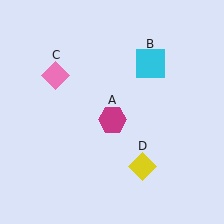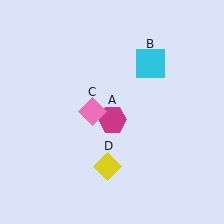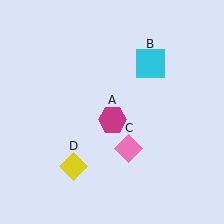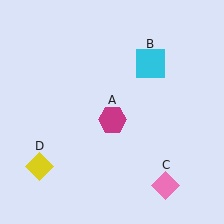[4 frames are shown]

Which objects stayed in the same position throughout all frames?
Magenta hexagon (object A) and cyan square (object B) remained stationary.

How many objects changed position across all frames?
2 objects changed position: pink diamond (object C), yellow diamond (object D).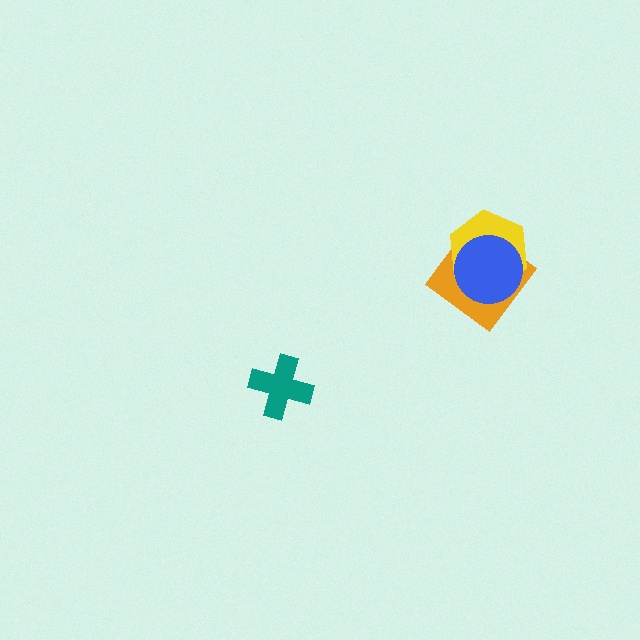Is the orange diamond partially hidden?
Yes, it is partially covered by another shape.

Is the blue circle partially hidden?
No, no other shape covers it.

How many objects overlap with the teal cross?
0 objects overlap with the teal cross.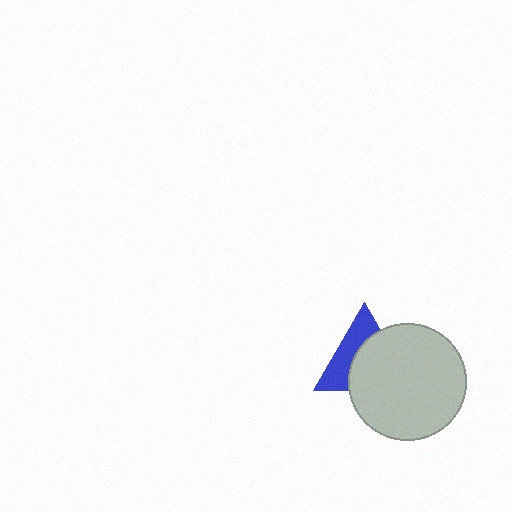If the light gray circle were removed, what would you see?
You would see the complete blue triangle.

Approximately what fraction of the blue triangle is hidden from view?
Roughly 57% of the blue triangle is hidden behind the light gray circle.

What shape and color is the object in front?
The object in front is a light gray circle.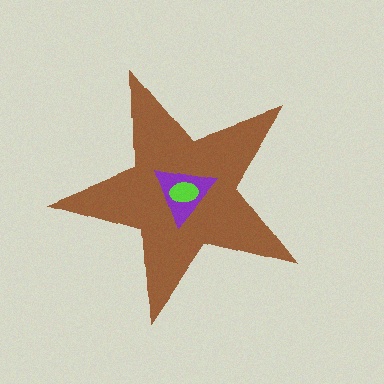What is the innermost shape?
The lime ellipse.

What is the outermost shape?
The brown star.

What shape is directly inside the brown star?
The purple triangle.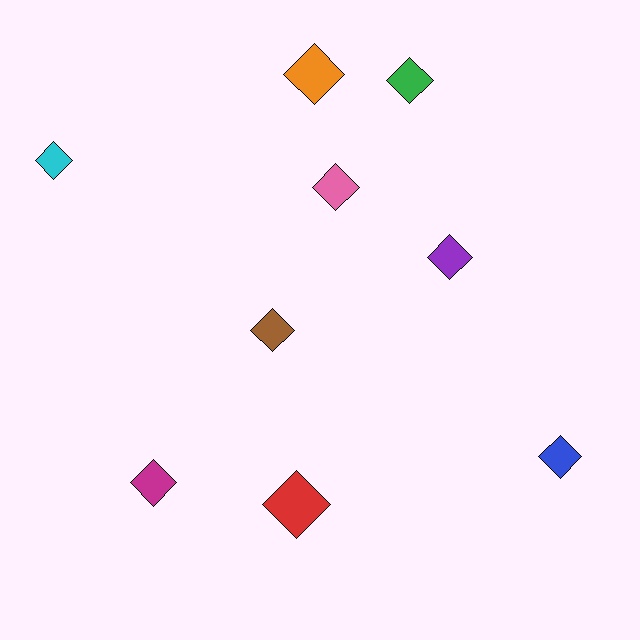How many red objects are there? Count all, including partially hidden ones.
There is 1 red object.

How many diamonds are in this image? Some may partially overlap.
There are 9 diamonds.